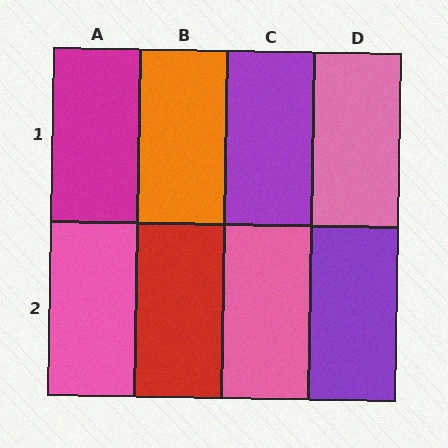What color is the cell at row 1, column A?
Magenta.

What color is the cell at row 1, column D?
Pink.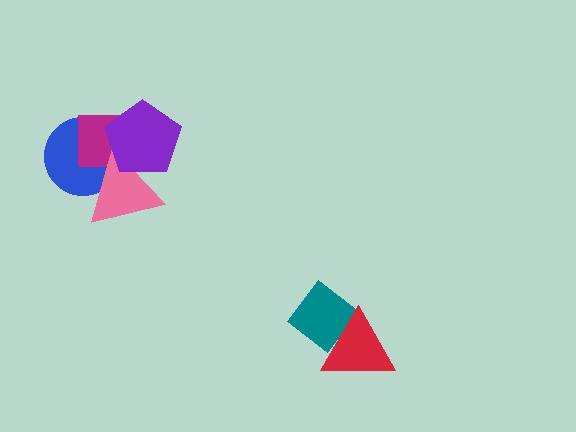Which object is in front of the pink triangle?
The purple pentagon is in front of the pink triangle.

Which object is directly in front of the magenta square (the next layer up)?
The pink triangle is directly in front of the magenta square.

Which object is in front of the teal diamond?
The red triangle is in front of the teal diamond.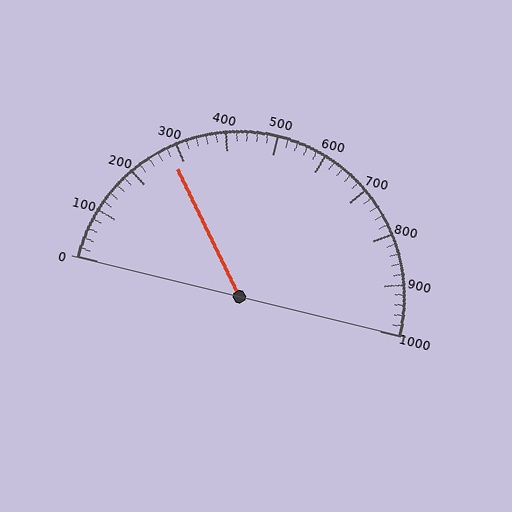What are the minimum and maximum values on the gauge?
The gauge ranges from 0 to 1000.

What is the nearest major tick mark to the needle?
The nearest major tick mark is 300.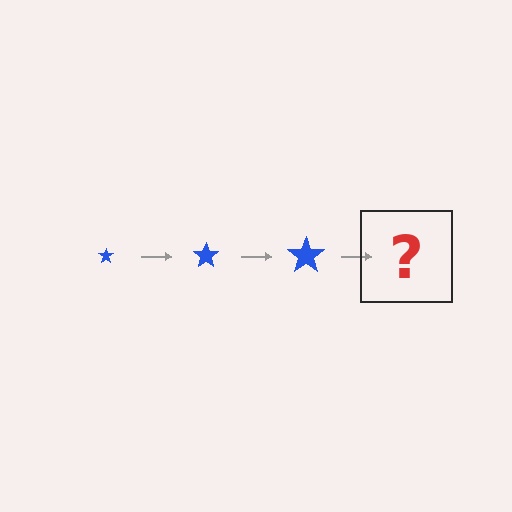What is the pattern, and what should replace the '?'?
The pattern is that the star gets progressively larger each step. The '?' should be a blue star, larger than the previous one.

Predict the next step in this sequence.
The next step is a blue star, larger than the previous one.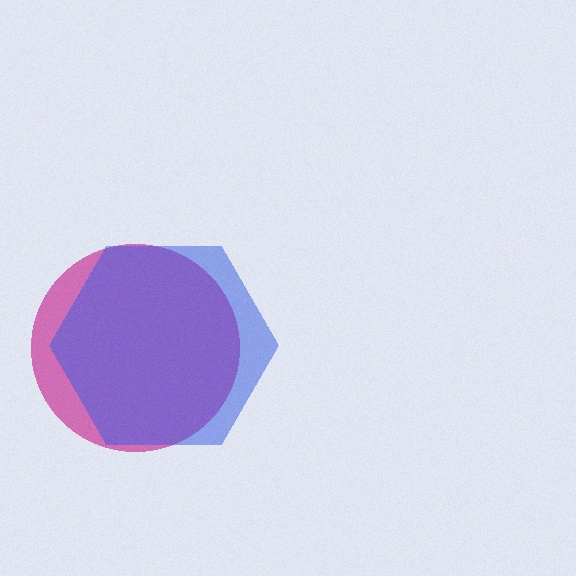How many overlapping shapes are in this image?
There are 2 overlapping shapes in the image.